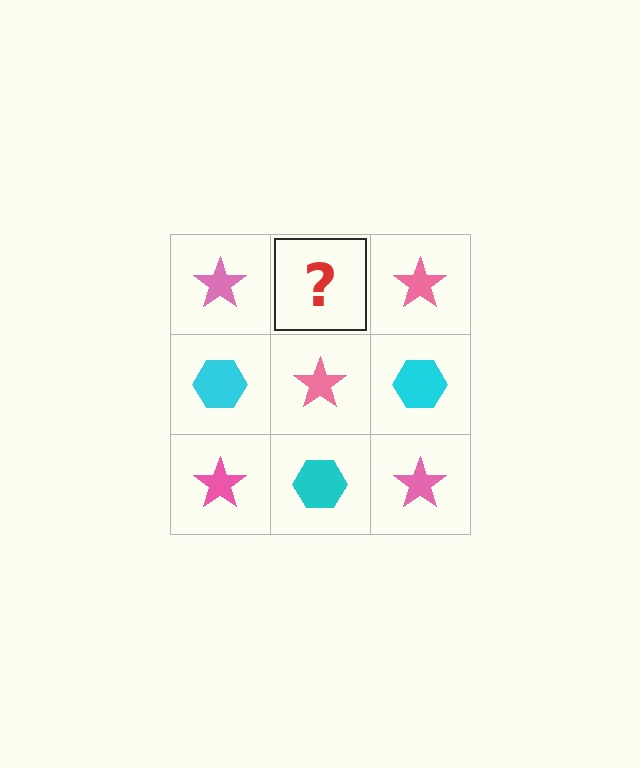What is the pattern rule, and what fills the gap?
The rule is that it alternates pink star and cyan hexagon in a checkerboard pattern. The gap should be filled with a cyan hexagon.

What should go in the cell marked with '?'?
The missing cell should contain a cyan hexagon.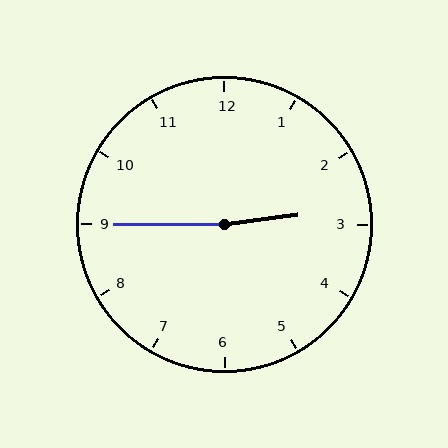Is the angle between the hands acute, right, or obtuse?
It is obtuse.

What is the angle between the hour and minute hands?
Approximately 172 degrees.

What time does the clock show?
2:45.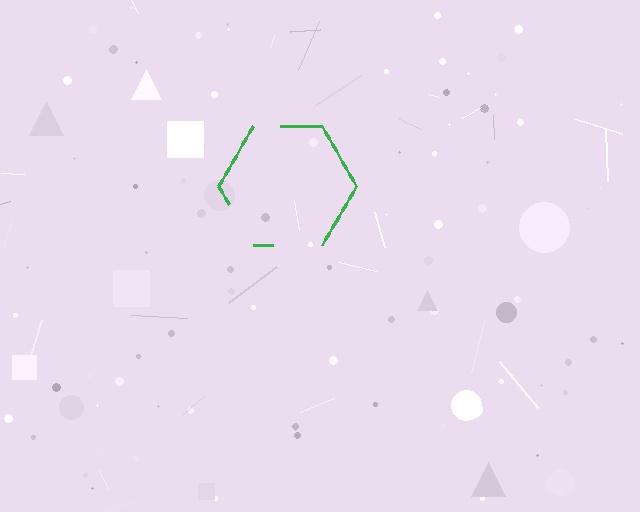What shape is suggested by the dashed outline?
The dashed outline suggests a hexagon.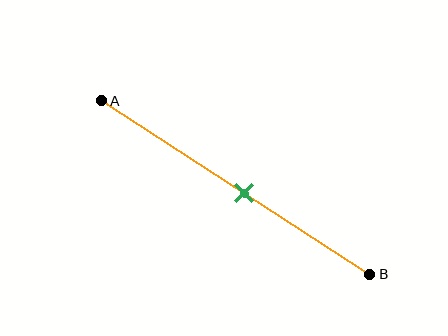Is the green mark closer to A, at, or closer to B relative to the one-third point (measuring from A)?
The green mark is closer to point B than the one-third point of segment AB.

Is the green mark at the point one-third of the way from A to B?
No, the mark is at about 55% from A, not at the 33% one-third point.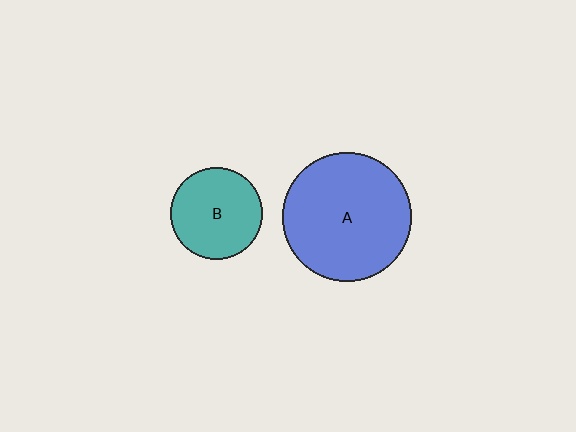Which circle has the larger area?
Circle A (blue).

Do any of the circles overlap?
No, none of the circles overlap.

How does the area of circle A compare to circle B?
Approximately 1.9 times.